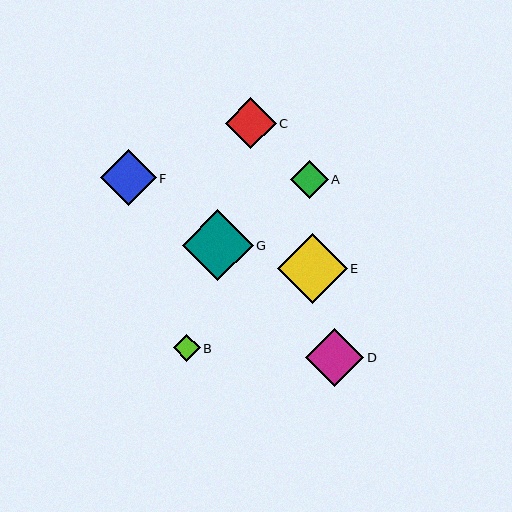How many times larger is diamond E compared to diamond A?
Diamond E is approximately 1.8 times the size of diamond A.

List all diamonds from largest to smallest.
From largest to smallest: G, E, D, F, C, A, B.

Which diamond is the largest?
Diamond G is the largest with a size of approximately 71 pixels.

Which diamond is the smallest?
Diamond B is the smallest with a size of approximately 27 pixels.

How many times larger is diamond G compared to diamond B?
Diamond G is approximately 2.6 times the size of diamond B.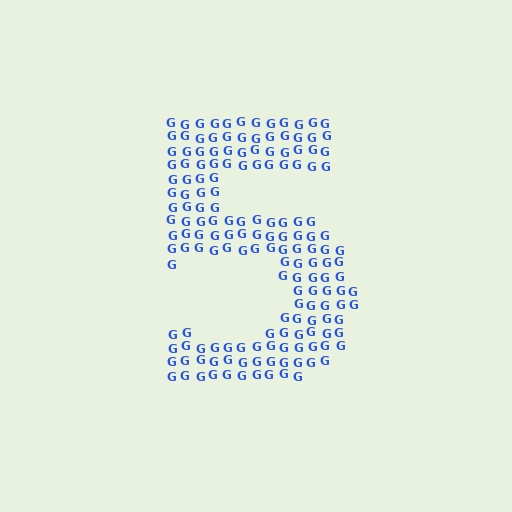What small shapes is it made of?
It is made of small letter G's.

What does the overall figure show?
The overall figure shows the digit 5.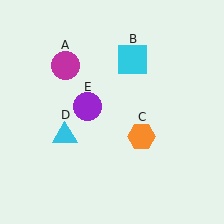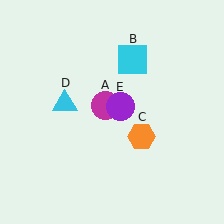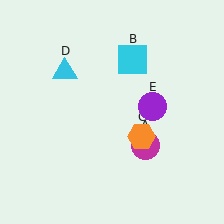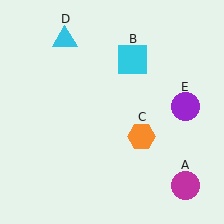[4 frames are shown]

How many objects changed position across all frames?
3 objects changed position: magenta circle (object A), cyan triangle (object D), purple circle (object E).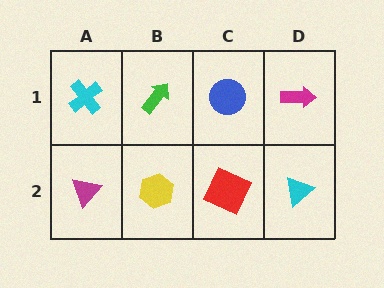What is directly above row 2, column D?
A magenta arrow.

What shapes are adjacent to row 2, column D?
A magenta arrow (row 1, column D), a red square (row 2, column C).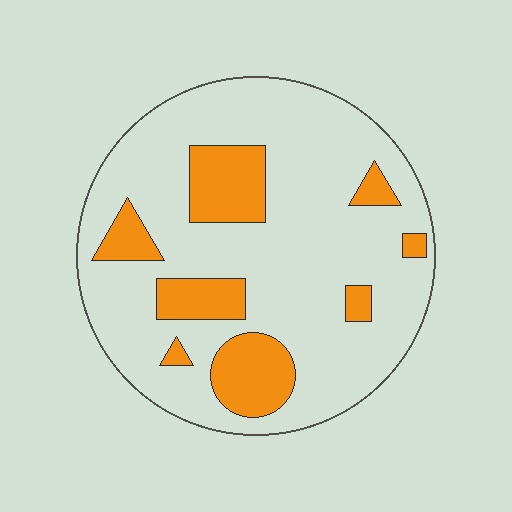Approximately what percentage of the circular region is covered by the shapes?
Approximately 20%.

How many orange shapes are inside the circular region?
8.